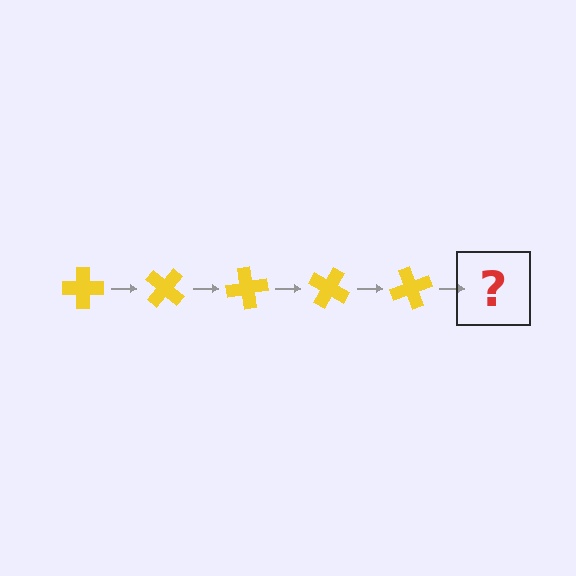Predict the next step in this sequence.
The next step is a yellow cross rotated 200 degrees.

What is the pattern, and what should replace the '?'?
The pattern is that the cross rotates 40 degrees each step. The '?' should be a yellow cross rotated 200 degrees.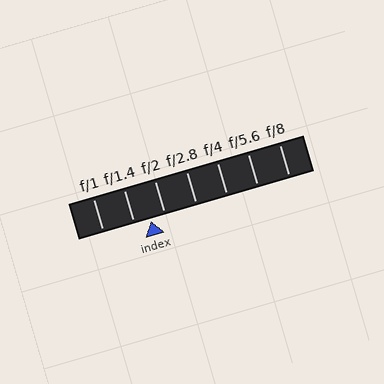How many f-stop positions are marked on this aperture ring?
There are 7 f-stop positions marked.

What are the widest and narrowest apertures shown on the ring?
The widest aperture shown is f/1 and the narrowest is f/8.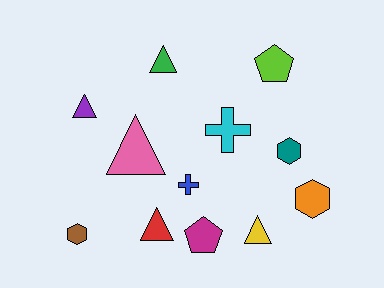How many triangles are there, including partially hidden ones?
There are 5 triangles.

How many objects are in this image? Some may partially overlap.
There are 12 objects.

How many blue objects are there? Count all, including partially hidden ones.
There is 1 blue object.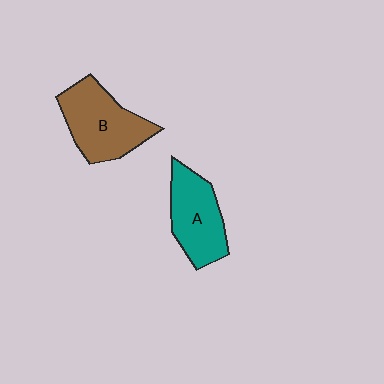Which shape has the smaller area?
Shape A (teal).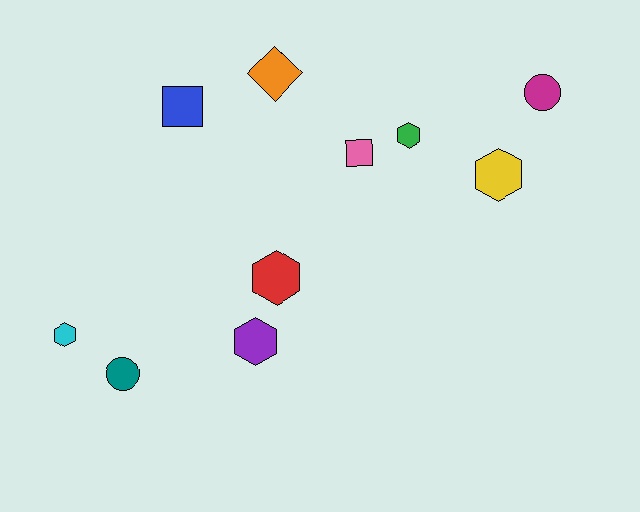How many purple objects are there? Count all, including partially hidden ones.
There is 1 purple object.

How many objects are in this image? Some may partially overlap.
There are 10 objects.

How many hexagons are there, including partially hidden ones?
There are 5 hexagons.